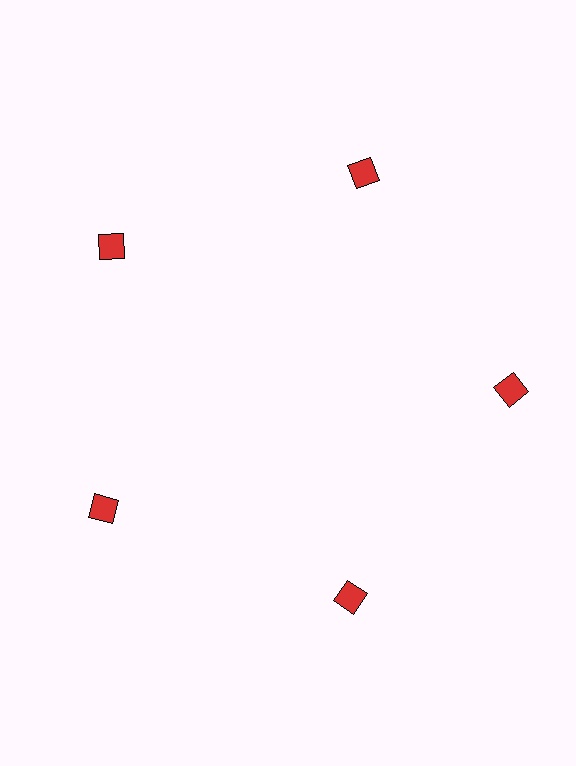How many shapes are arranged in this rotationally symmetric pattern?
There are 5 shapes, arranged in 5 groups of 1.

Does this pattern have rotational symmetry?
Yes, this pattern has 5-fold rotational symmetry. It looks the same after rotating 72 degrees around the center.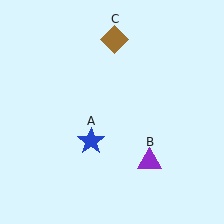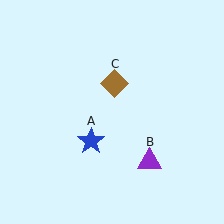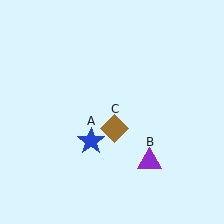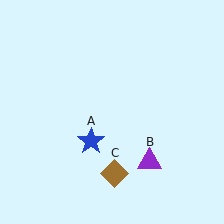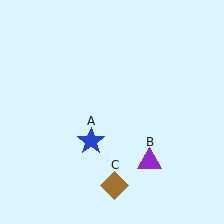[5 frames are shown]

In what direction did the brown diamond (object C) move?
The brown diamond (object C) moved down.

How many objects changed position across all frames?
1 object changed position: brown diamond (object C).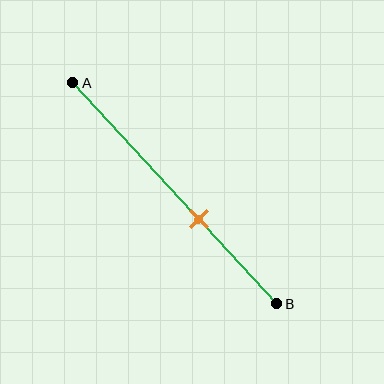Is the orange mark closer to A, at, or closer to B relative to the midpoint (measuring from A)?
The orange mark is closer to point B than the midpoint of segment AB.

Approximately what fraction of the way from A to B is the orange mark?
The orange mark is approximately 60% of the way from A to B.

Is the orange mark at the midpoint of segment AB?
No, the mark is at about 60% from A, not at the 50% midpoint.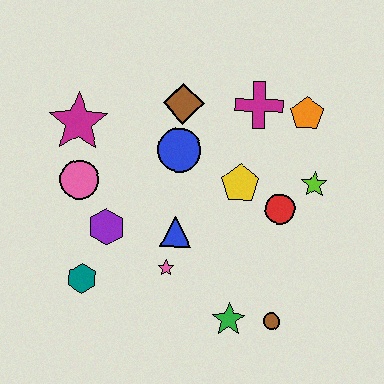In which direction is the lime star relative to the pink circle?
The lime star is to the right of the pink circle.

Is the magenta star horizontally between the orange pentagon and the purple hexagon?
No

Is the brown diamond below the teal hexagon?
No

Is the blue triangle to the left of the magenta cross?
Yes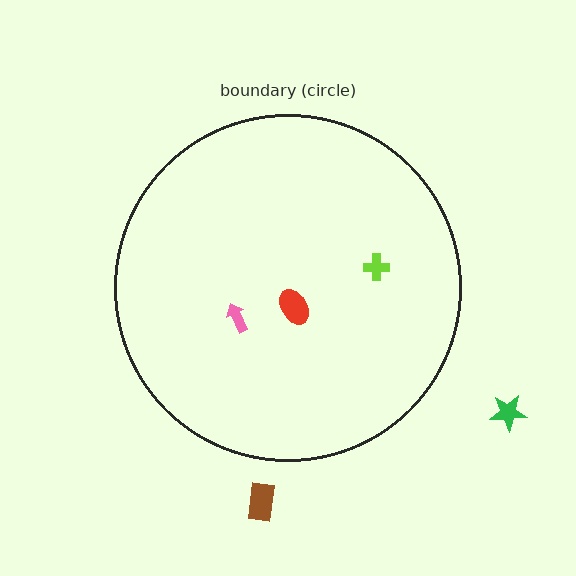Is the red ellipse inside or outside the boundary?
Inside.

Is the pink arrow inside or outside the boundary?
Inside.